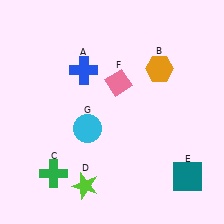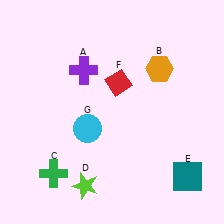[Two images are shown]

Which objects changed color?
A changed from blue to purple. F changed from pink to red.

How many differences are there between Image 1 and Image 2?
There are 2 differences between the two images.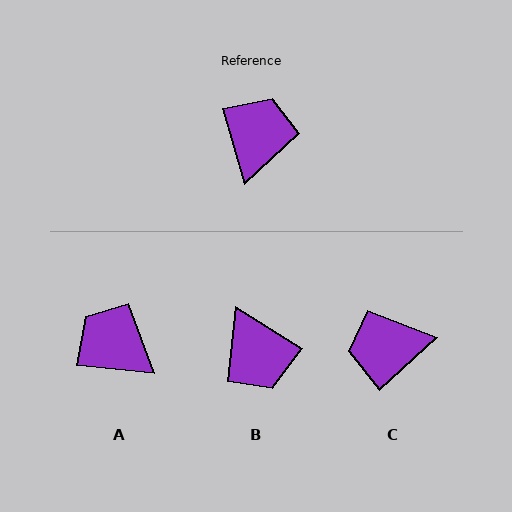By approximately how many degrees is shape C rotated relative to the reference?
Approximately 117 degrees counter-clockwise.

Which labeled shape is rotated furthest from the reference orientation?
B, about 138 degrees away.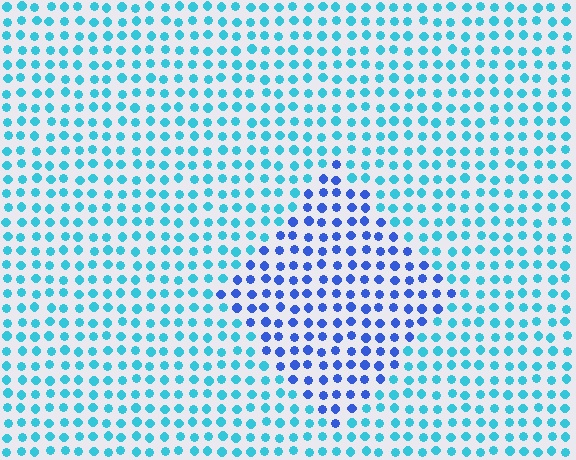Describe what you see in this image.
The image is filled with small cyan elements in a uniform arrangement. A diamond-shaped region is visible where the elements are tinted to a slightly different hue, forming a subtle color boundary.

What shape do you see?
I see a diamond.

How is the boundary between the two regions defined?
The boundary is defined purely by a slight shift in hue (about 39 degrees). Spacing, size, and orientation are identical on both sides.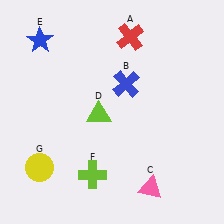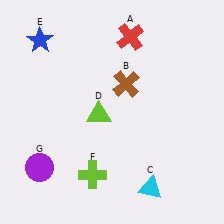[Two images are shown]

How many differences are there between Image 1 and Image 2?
There are 3 differences between the two images.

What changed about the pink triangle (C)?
In Image 1, C is pink. In Image 2, it changed to cyan.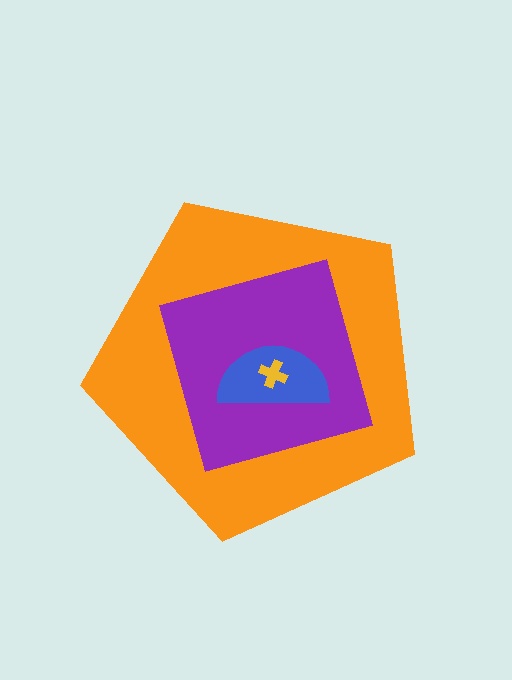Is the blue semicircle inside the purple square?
Yes.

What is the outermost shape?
The orange pentagon.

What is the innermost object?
The yellow cross.